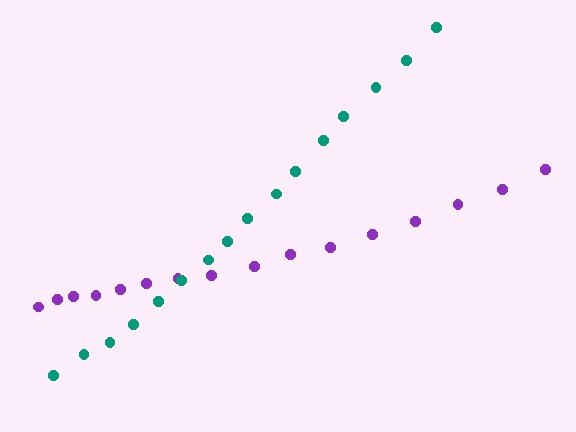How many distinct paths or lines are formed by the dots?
There are 2 distinct paths.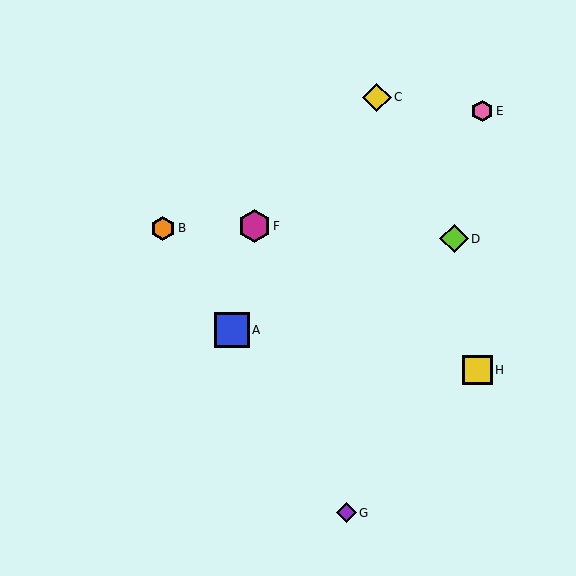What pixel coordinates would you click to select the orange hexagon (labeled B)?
Click at (163, 228) to select the orange hexagon B.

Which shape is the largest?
The blue square (labeled A) is the largest.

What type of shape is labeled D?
Shape D is a lime diamond.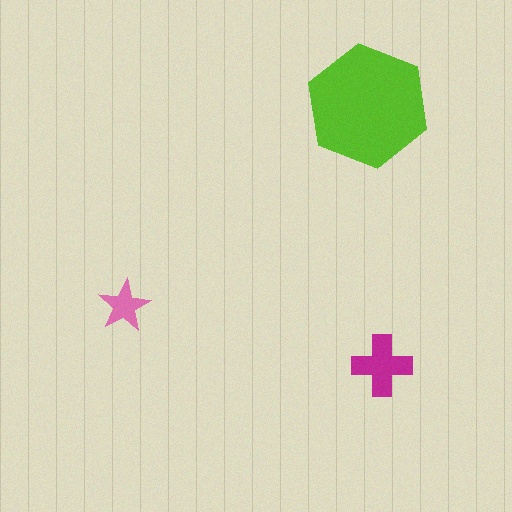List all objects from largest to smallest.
The lime hexagon, the magenta cross, the pink star.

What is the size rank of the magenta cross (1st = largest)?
2nd.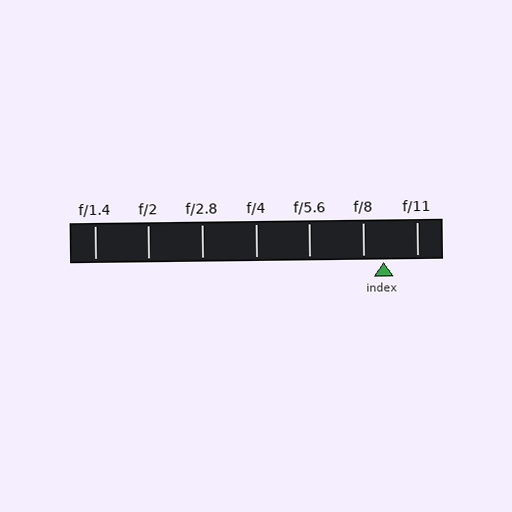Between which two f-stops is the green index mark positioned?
The index mark is between f/8 and f/11.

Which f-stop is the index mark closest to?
The index mark is closest to f/8.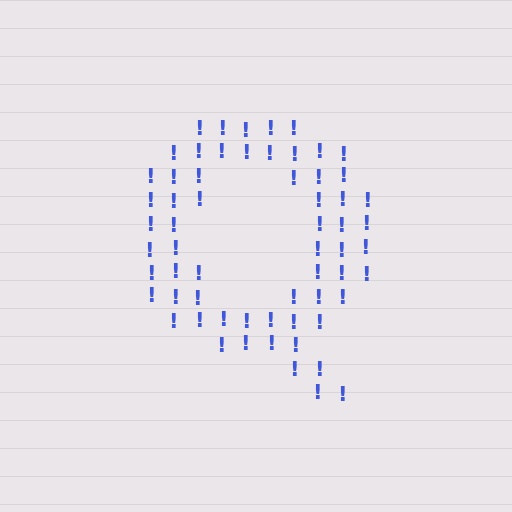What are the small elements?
The small elements are exclamation marks.